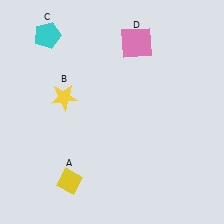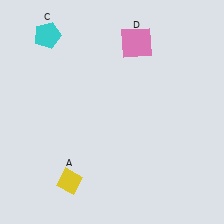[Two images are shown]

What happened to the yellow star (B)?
The yellow star (B) was removed in Image 2. It was in the top-left area of Image 1.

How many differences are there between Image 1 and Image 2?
There is 1 difference between the two images.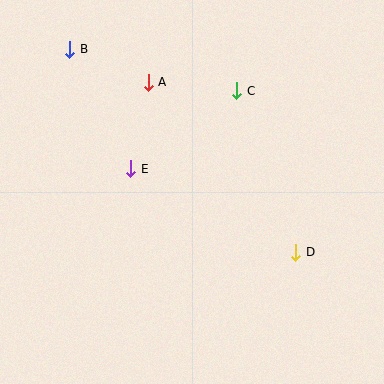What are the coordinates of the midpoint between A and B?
The midpoint between A and B is at (109, 66).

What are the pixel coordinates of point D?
Point D is at (296, 252).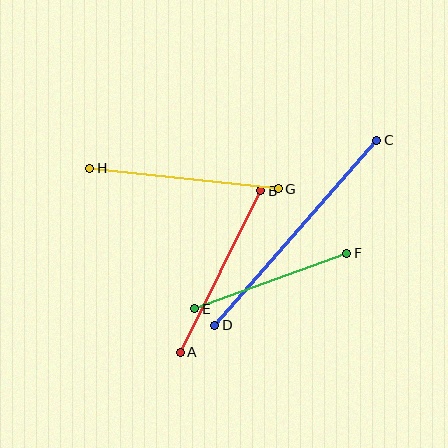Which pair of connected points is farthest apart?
Points C and D are farthest apart.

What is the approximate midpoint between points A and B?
The midpoint is at approximately (221, 272) pixels.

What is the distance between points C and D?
The distance is approximately 246 pixels.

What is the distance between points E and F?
The distance is approximately 162 pixels.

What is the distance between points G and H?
The distance is approximately 190 pixels.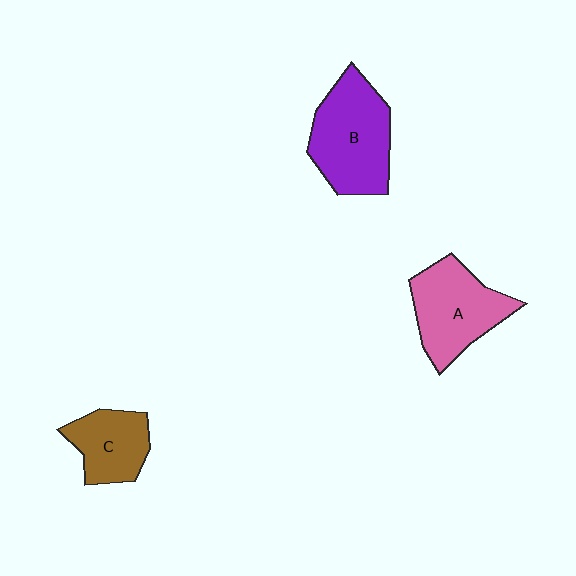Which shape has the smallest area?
Shape C (brown).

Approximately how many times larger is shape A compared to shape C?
Approximately 1.4 times.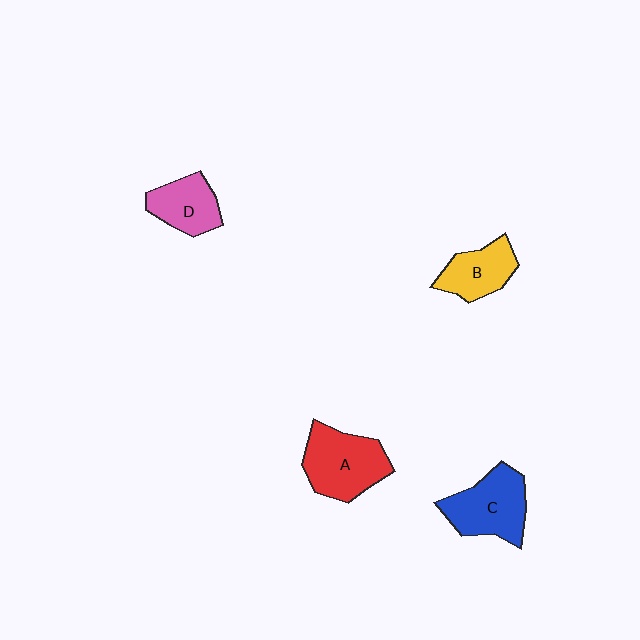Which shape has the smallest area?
Shape D (pink).